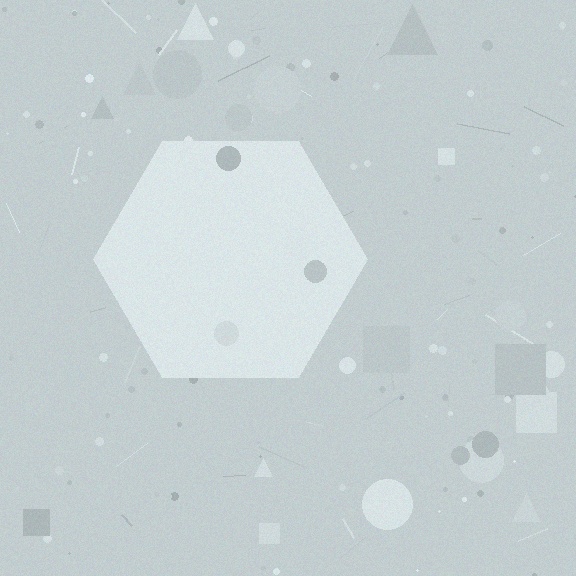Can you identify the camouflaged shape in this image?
The camouflaged shape is a hexagon.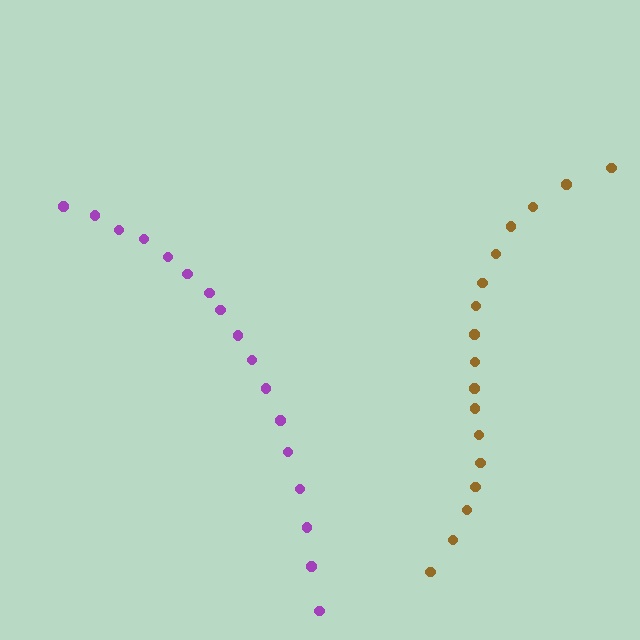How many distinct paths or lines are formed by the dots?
There are 2 distinct paths.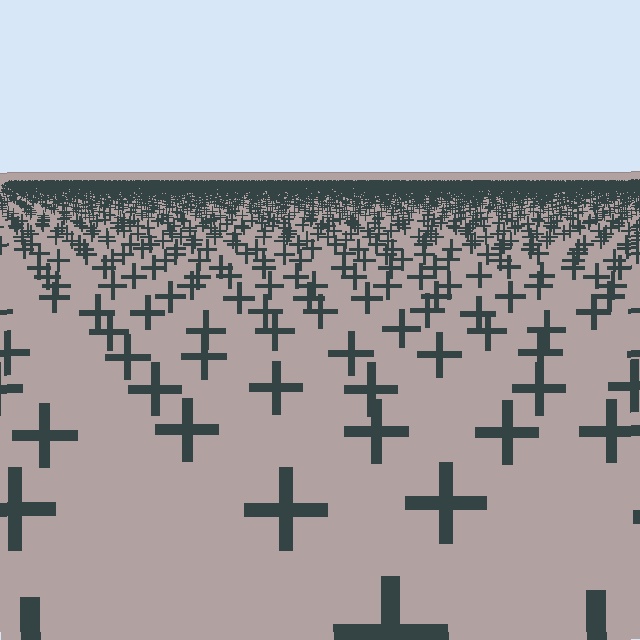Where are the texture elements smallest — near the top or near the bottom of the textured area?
Near the top.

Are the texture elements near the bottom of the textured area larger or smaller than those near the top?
Larger. Near the bottom, elements are closer to the viewer and appear at a bigger on-screen size.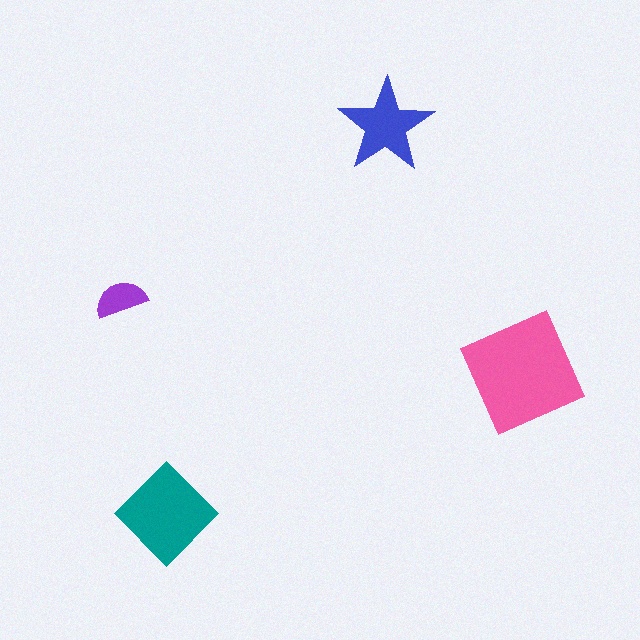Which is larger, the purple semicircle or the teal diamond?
The teal diamond.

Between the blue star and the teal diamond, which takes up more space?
The teal diamond.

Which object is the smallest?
The purple semicircle.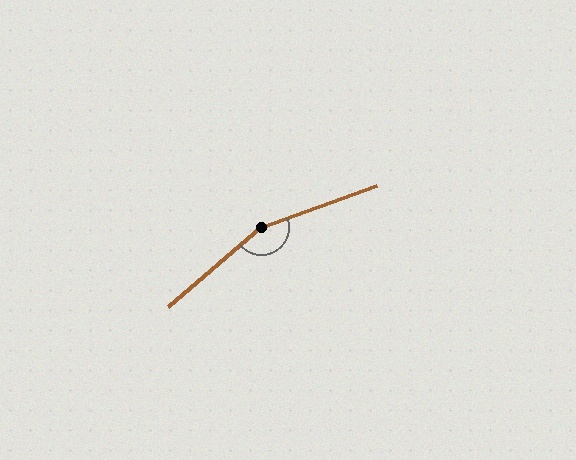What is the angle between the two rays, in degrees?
Approximately 159 degrees.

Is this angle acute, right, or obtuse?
It is obtuse.